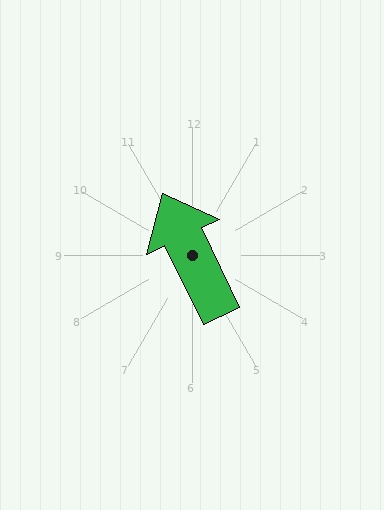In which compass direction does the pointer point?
Northwest.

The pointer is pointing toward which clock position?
Roughly 11 o'clock.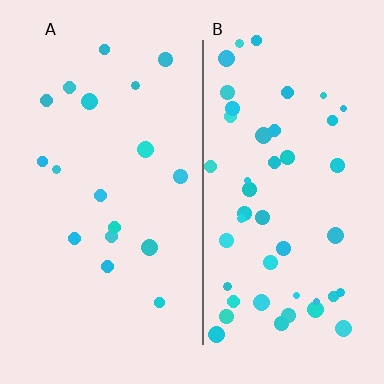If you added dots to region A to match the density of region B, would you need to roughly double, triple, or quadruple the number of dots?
Approximately triple.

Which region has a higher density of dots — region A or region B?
B (the right).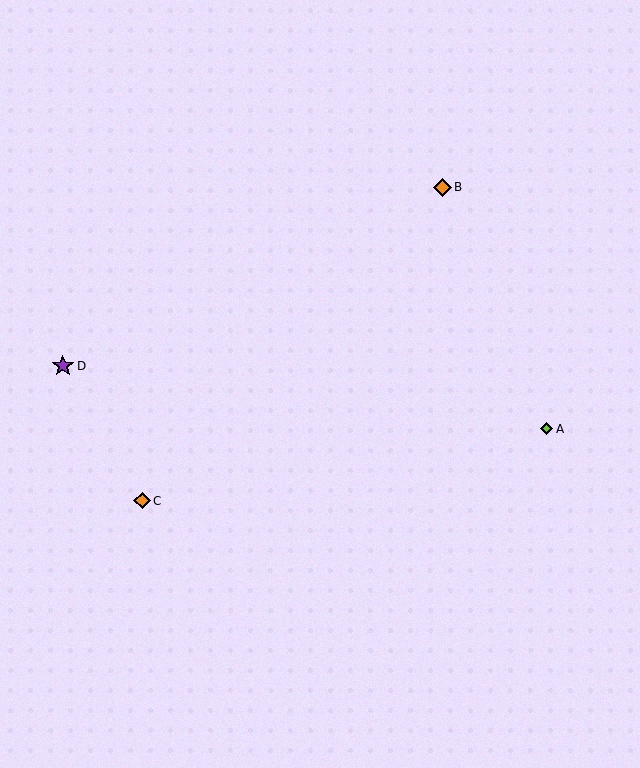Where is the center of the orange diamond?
The center of the orange diamond is at (142, 501).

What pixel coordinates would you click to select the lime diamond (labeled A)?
Click at (546, 429) to select the lime diamond A.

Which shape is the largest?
The purple star (labeled D) is the largest.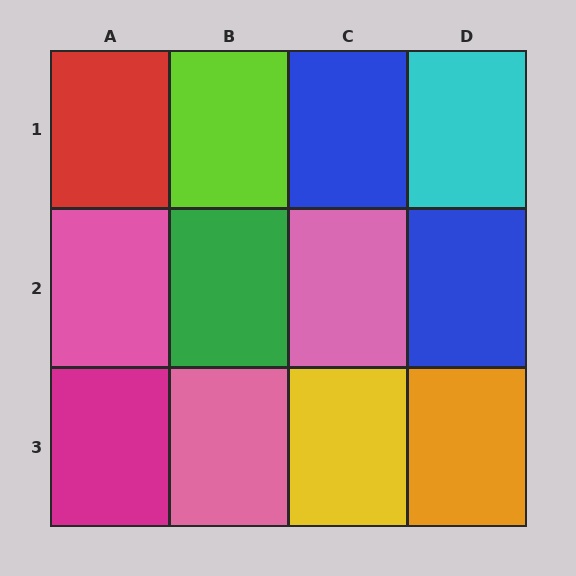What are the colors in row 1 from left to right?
Red, lime, blue, cyan.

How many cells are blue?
2 cells are blue.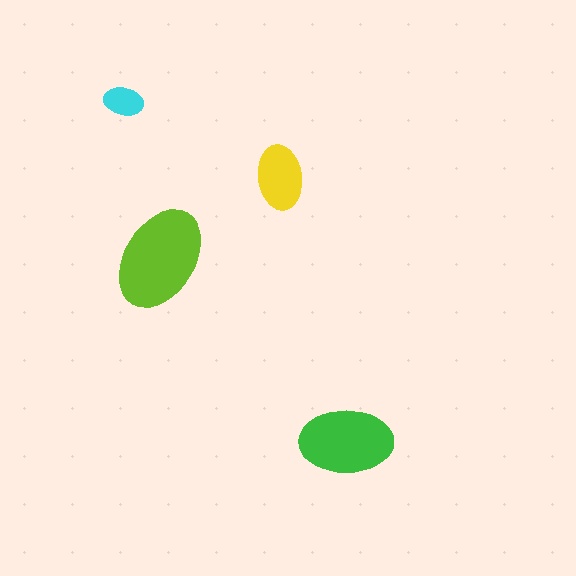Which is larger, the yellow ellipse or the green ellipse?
The green one.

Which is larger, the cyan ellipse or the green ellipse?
The green one.